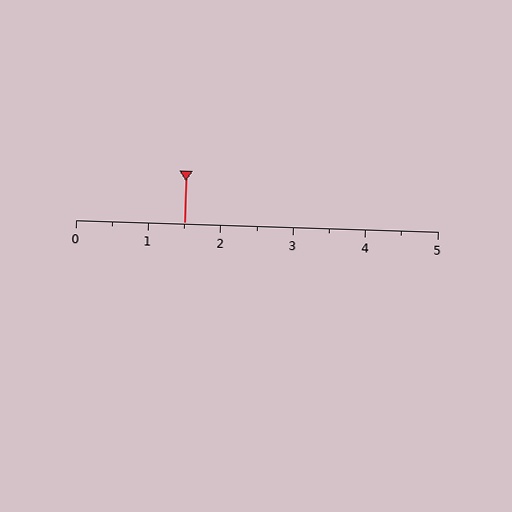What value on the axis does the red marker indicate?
The marker indicates approximately 1.5.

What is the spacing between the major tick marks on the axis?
The major ticks are spaced 1 apart.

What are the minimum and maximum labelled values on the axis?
The axis runs from 0 to 5.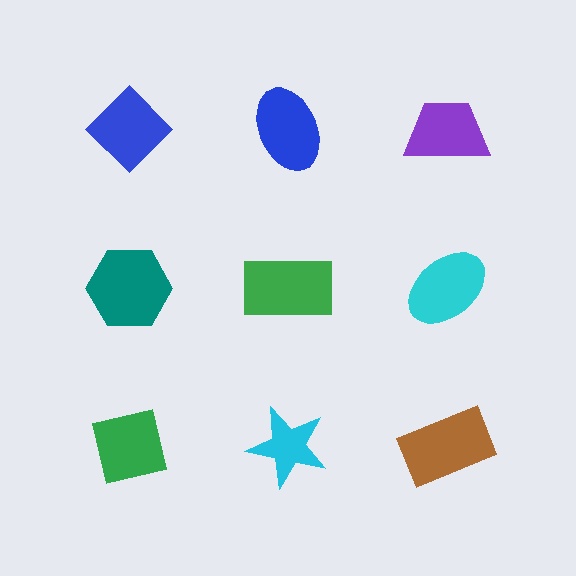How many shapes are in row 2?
3 shapes.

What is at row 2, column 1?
A teal hexagon.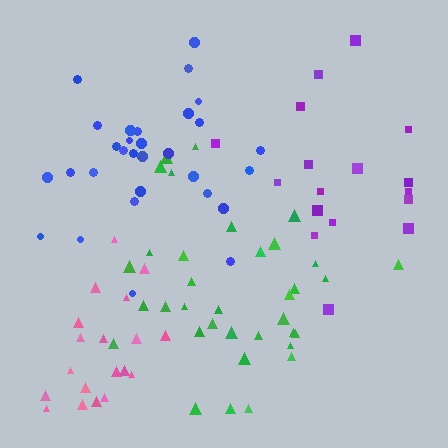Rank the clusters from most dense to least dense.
pink, blue, green, purple.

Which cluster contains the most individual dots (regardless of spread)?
Green (35).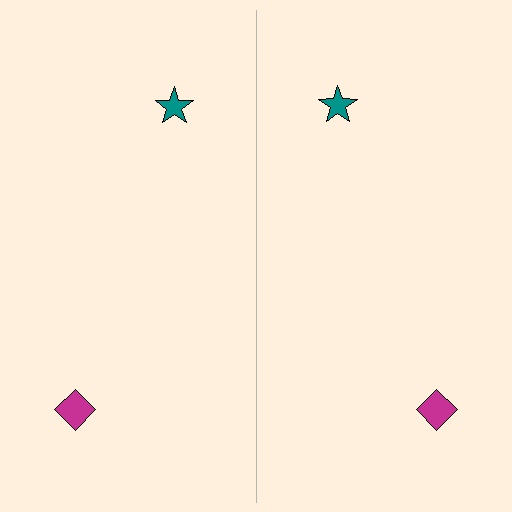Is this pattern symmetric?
Yes, this pattern has bilateral (reflection) symmetry.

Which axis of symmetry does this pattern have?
The pattern has a vertical axis of symmetry running through the center of the image.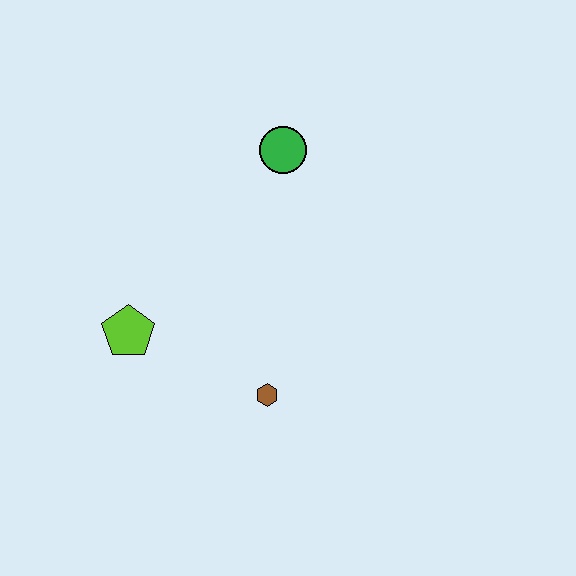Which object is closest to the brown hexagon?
The lime pentagon is closest to the brown hexagon.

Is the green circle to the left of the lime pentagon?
No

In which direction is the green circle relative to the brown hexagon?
The green circle is above the brown hexagon.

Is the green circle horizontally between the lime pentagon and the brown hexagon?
No